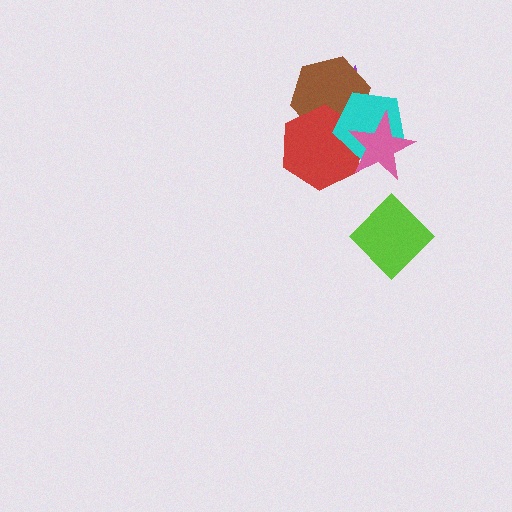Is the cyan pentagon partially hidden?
Yes, it is partially covered by another shape.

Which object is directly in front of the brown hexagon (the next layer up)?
The red hexagon is directly in front of the brown hexagon.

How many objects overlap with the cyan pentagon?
4 objects overlap with the cyan pentagon.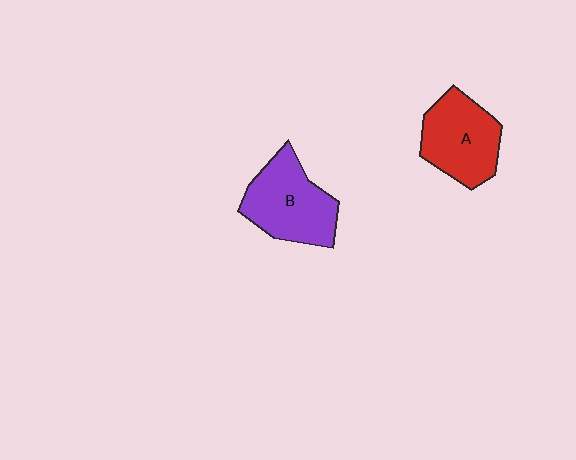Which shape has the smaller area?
Shape A (red).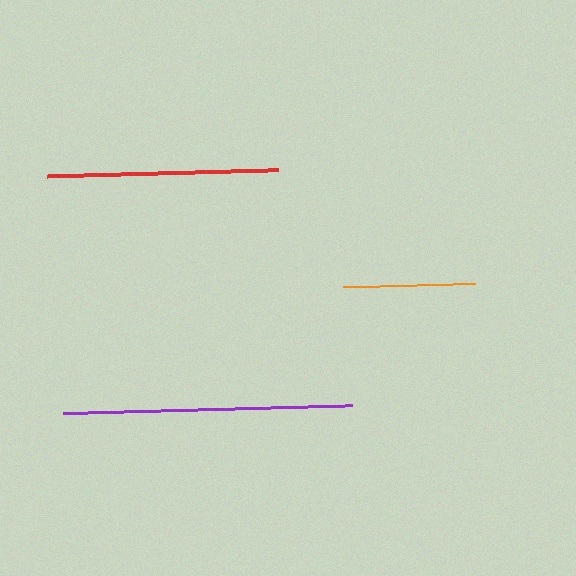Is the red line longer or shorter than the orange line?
The red line is longer than the orange line.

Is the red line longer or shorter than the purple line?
The purple line is longer than the red line.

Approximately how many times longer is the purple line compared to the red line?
The purple line is approximately 1.3 times the length of the red line.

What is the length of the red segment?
The red segment is approximately 231 pixels long.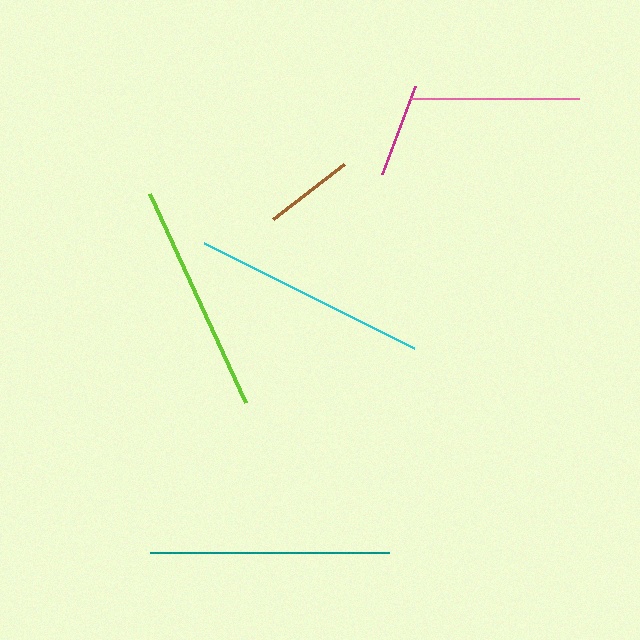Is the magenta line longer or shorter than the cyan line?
The cyan line is longer than the magenta line.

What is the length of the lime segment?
The lime segment is approximately 230 pixels long.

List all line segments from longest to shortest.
From longest to shortest: teal, cyan, lime, pink, magenta, brown.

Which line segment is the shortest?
The brown line is the shortest at approximately 90 pixels.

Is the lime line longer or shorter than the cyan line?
The cyan line is longer than the lime line.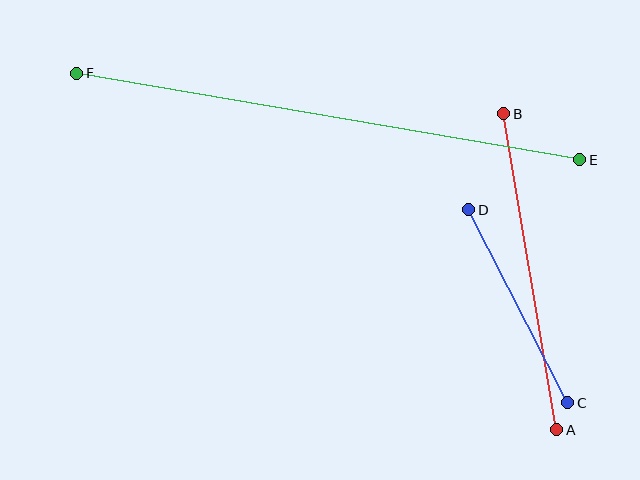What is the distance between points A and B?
The distance is approximately 320 pixels.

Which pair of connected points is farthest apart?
Points E and F are farthest apart.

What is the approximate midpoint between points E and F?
The midpoint is at approximately (328, 117) pixels.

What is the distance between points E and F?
The distance is approximately 510 pixels.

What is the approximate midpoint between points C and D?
The midpoint is at approximately (518, 306) pixels.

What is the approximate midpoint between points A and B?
The midpoint is at approximately (530, 272) pixels.